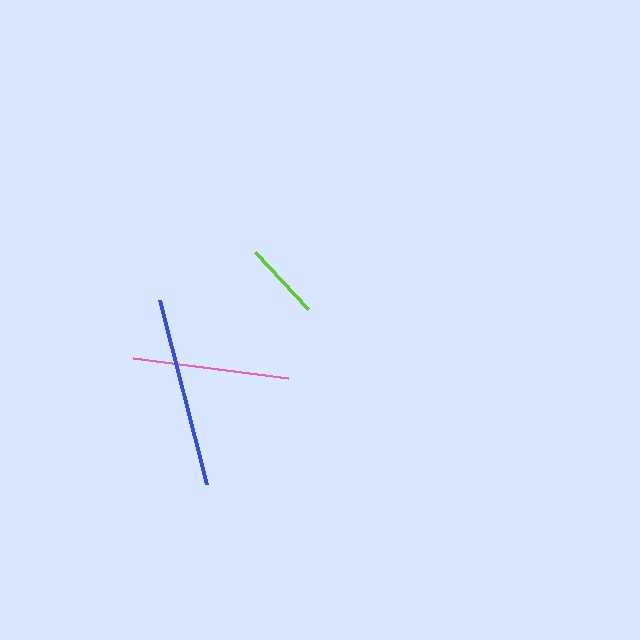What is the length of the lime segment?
The lime segment is approximately 77 pixels long.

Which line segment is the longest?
The blue line is the longest at approximately 190 pixels.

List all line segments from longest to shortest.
From longest to shortest: blue, pink, lime.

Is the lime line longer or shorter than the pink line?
The pink line is longer than the lime line.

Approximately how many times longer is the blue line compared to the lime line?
The blue line is approximately 2.5 times the length of the lime line.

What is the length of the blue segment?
The blue segment is approximately 190 pixels long.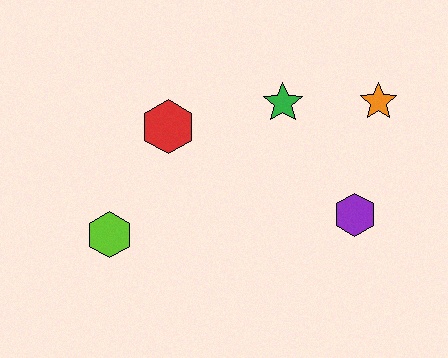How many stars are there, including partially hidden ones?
There are 2 stars.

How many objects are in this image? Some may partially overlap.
There are 5 objects.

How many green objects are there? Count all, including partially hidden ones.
There is 1 green object.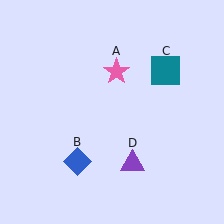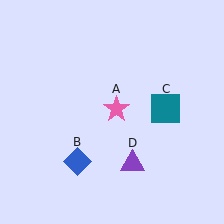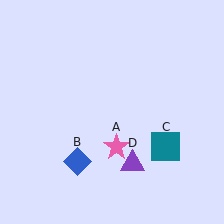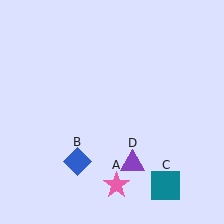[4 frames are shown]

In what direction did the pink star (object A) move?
The pink star (object A) moved down.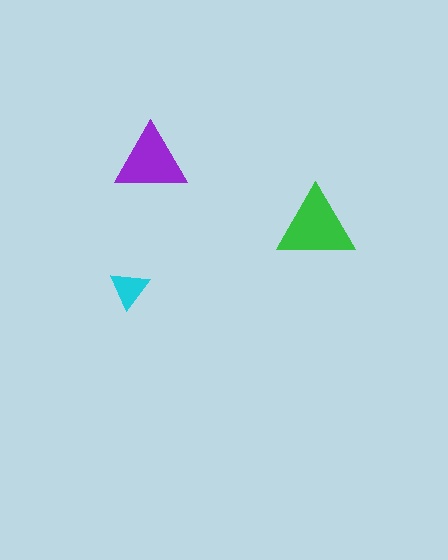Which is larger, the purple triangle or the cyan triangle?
The purple one.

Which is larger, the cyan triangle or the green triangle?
The green one.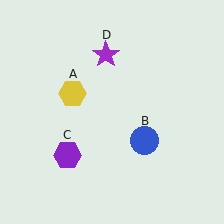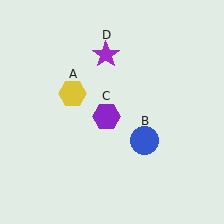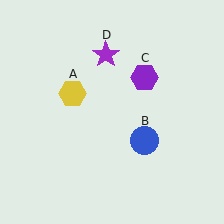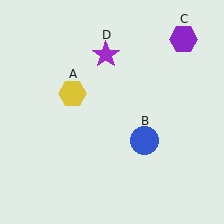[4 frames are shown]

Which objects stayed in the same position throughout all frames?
Yellow hexagon (object A) and blue circle (object B) and purple star (object D) remained stationary.